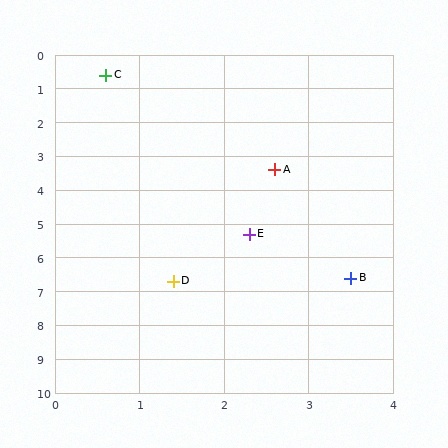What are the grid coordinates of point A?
Point A is at approximately (2.6, 3.4).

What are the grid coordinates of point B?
Point B is at approximately (3.5, 6.6).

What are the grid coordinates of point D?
Point D is at approximately (1.4, 6.7).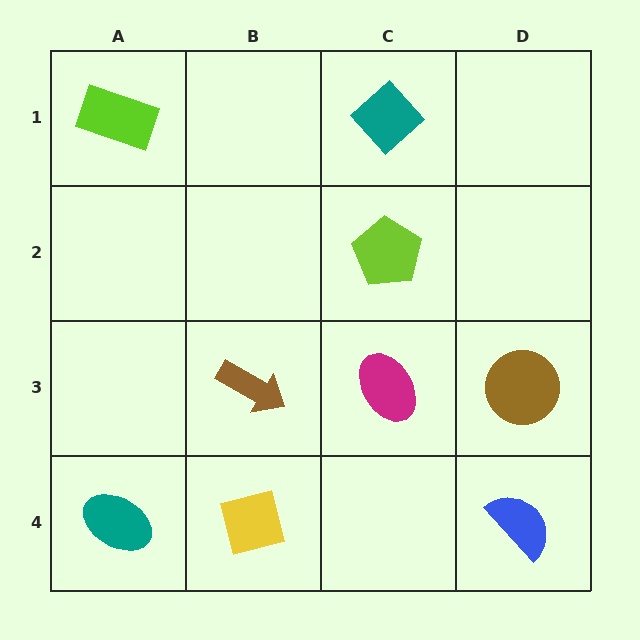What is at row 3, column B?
A brown arrow.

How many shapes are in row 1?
2 shapes.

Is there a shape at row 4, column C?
No, that cell is empty.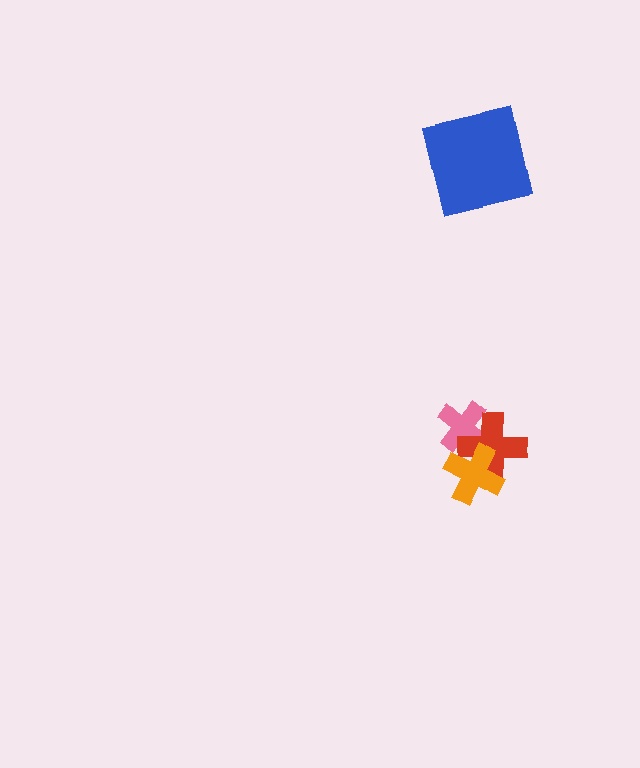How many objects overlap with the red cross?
2 objects overlap with the red cross.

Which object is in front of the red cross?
The orange cross is in front of the red cross.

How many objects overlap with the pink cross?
2 objects overlap with the pink cross.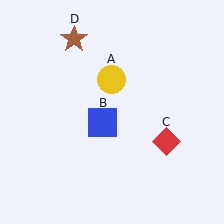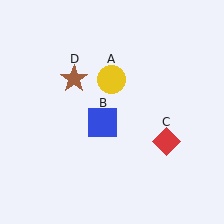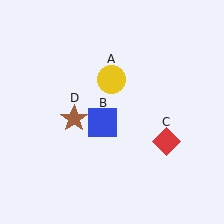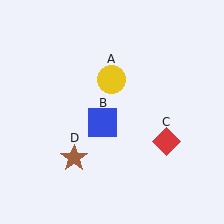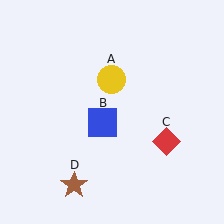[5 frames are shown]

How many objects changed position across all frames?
1 object changed position: brown star (object D).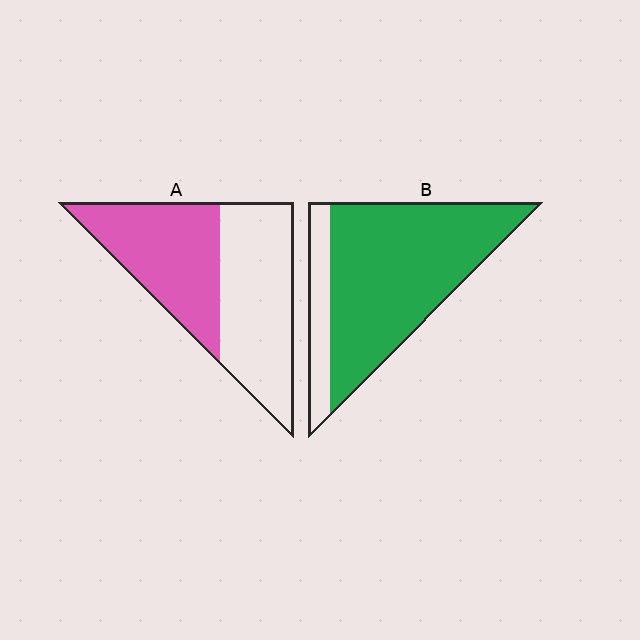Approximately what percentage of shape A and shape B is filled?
A is approximately 45% and B is approximately 80%.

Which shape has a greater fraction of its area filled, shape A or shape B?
Shape B.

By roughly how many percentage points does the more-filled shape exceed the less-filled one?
By roughly 35 percentage points (B over A).